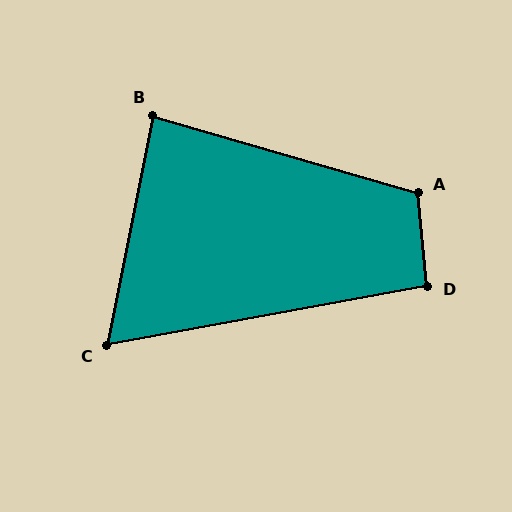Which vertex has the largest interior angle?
A, at approximately 112 degrees.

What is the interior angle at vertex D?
Approximately 95 degrees (approximately right).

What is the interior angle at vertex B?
Approximately 85 degrees (approximately right).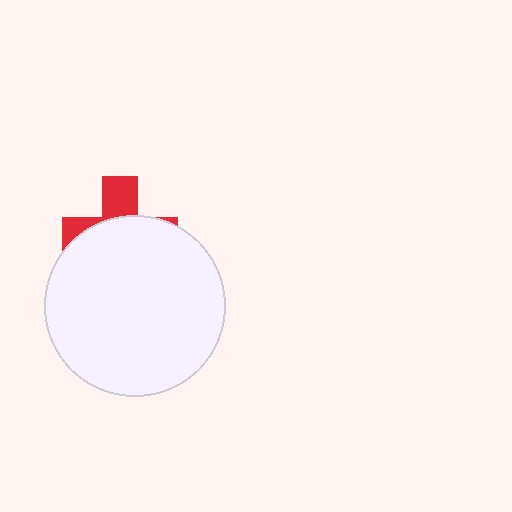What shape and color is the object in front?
The object in front is a white circle.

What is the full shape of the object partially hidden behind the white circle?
The partially hidden object is a red cross.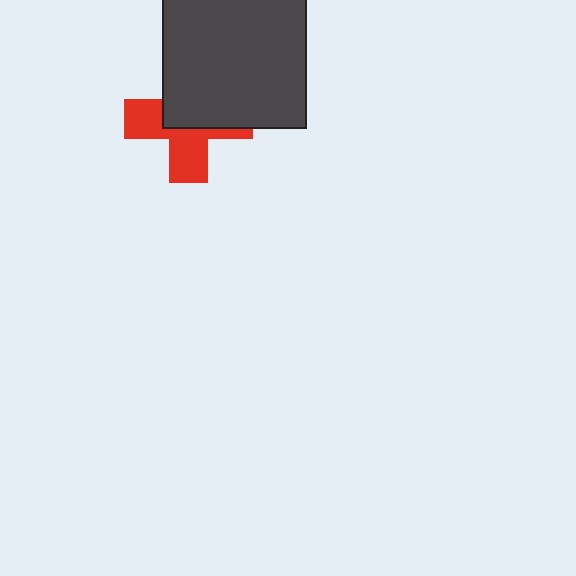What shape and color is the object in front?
The object in front is a dark gray rectangle.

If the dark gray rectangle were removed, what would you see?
You would see the complete red cross.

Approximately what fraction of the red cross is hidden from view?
Roughly 52% of the red cross is hidden behind the dark gray rectangle.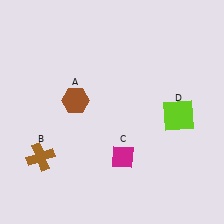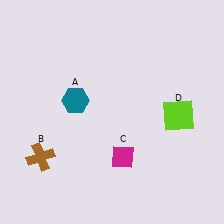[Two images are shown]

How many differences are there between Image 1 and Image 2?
There is 1 difference between the two images.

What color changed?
The hexagon (A) changed from brown in Image 1 to teal in Image 2.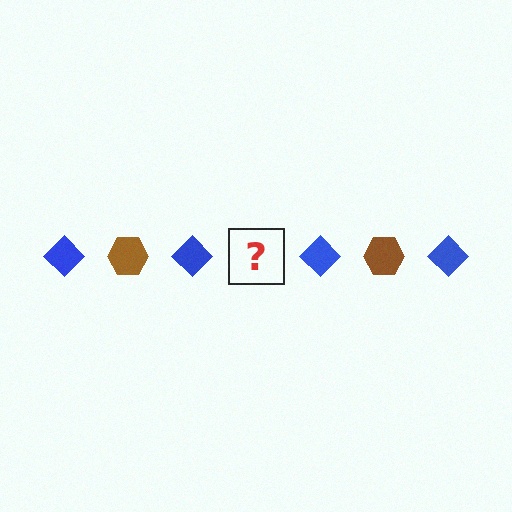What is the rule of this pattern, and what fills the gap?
The rule is that the pattern alternates between blue diamond and brown hexagon. The gap should be filled with a brown hexagon.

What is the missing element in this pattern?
The missing element is a brown hexagon.